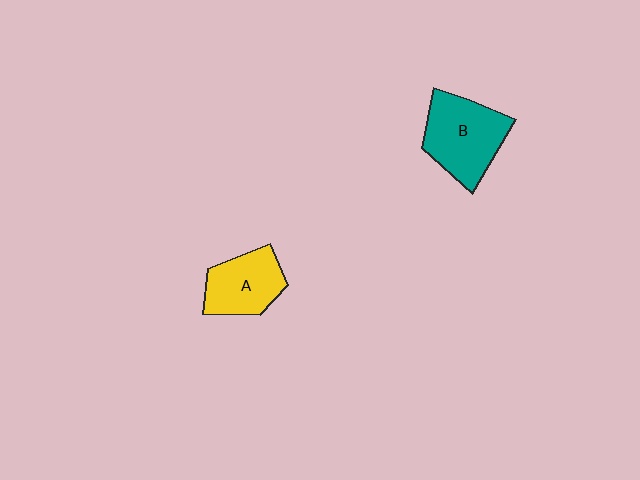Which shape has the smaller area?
Shape A (yellow).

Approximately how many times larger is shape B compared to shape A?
Approximately 1.3 times.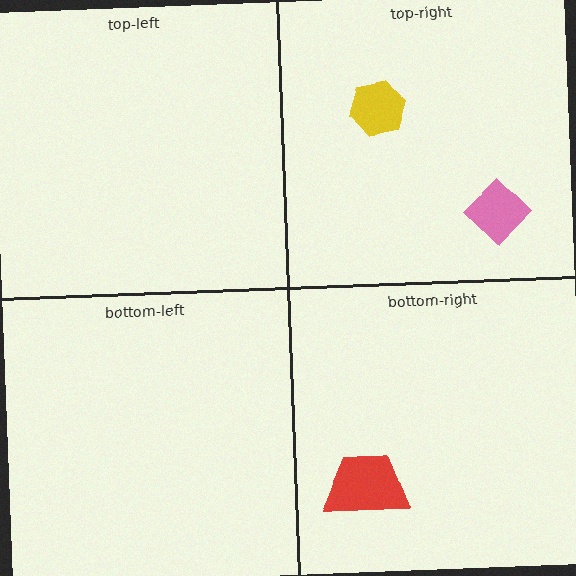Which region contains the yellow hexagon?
The top-right region.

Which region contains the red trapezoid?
The bottom-right region.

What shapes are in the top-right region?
The pink diamond, the yellow hexagon.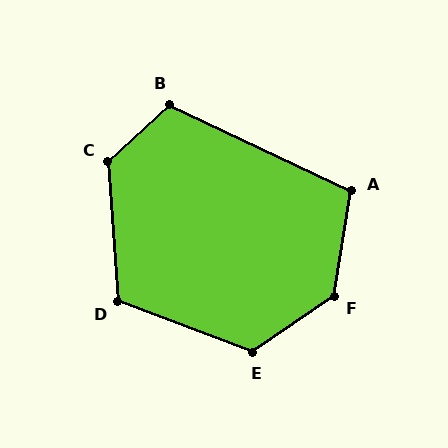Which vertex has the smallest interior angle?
A, at approximately 106 degrees.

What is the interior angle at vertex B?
Approximately 112 degrees (obtuse).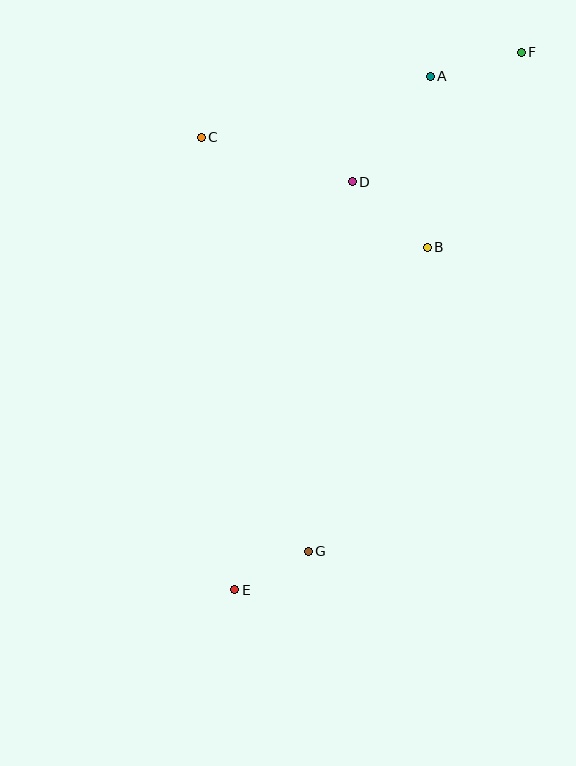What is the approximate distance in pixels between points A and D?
The distance between A and D is approximately 131 pixels.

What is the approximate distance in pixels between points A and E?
The distance between A and E is approximately 549 pixels.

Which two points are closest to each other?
Points E and G are closest to each other.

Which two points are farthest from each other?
Points E and F are farthest from each other.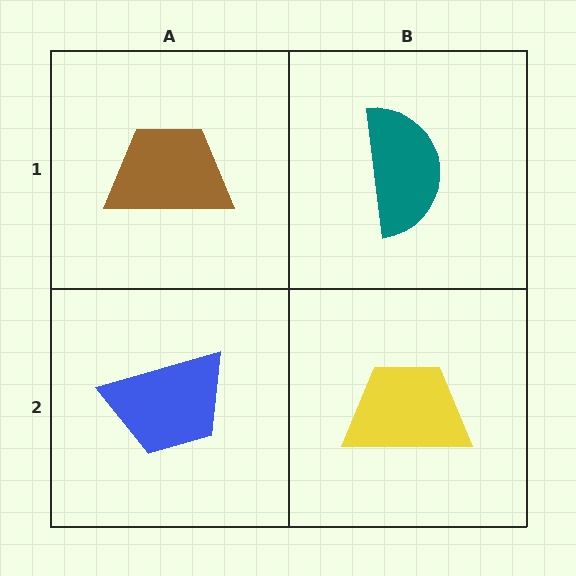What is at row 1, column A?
A brown trapezoid.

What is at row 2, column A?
A blue trapezoid.